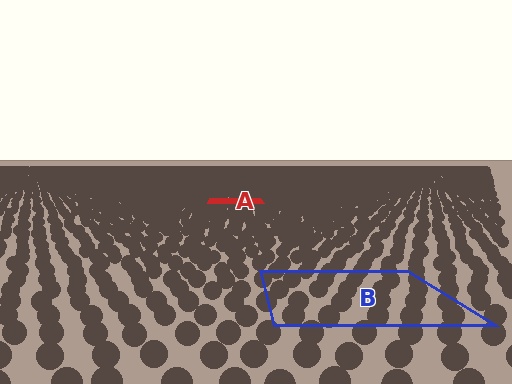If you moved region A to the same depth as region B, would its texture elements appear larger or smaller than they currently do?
They would appear larger. At a closer depth, the same texture elements are projected at a bigger on-screen size.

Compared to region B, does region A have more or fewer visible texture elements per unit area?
Region A has more texture elements per unit area — they are packed more densely because it is farther away.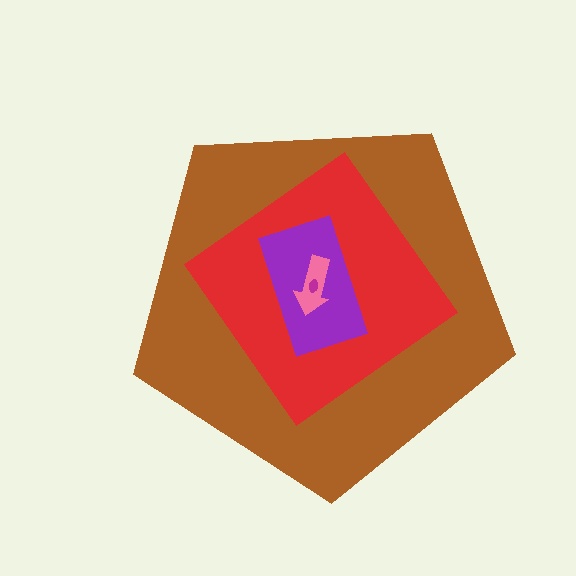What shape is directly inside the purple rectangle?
The pink arrow.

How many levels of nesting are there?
5.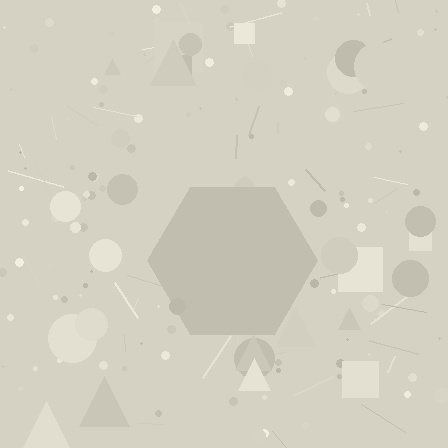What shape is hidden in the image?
A hexagon is hidden in the image.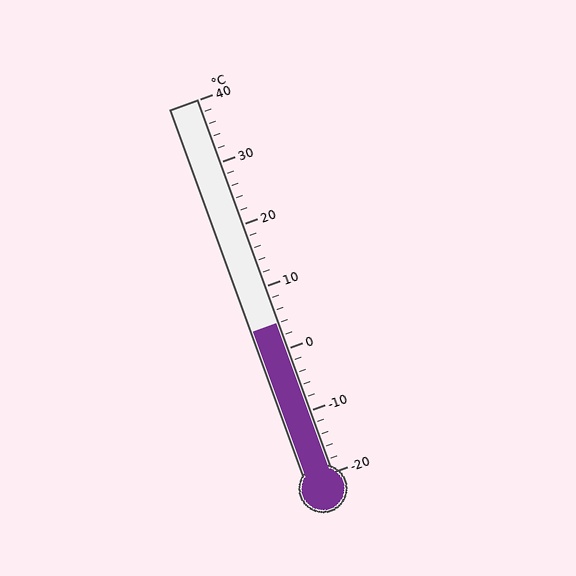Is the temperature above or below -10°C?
The temperature is above -10°C.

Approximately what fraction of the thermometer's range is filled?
The thermometer is filled to approximately 40% of its range.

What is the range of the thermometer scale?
The thermometer scale ranges from -20°C to 40°C.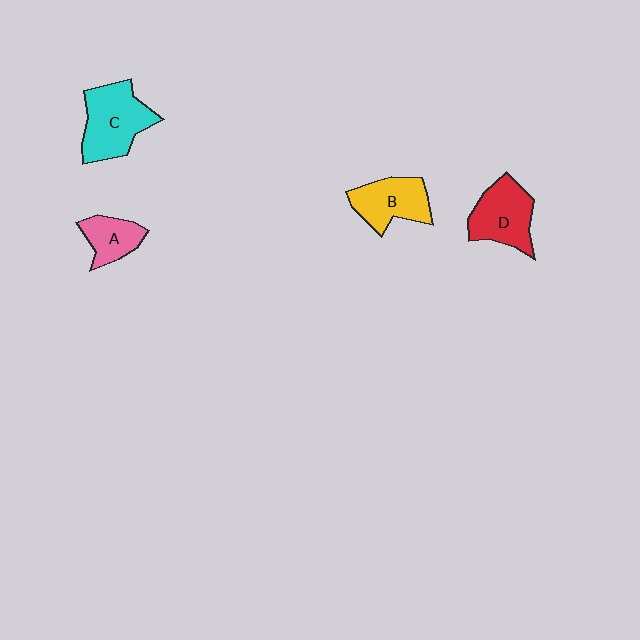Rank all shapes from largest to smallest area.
From largest to smallest: C (cyan), D (red), B (yellow), A (pink).